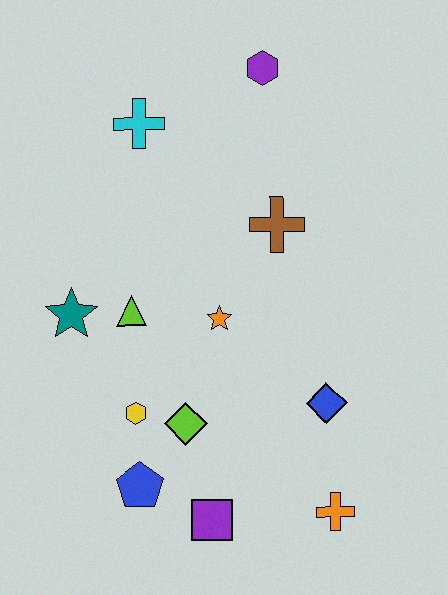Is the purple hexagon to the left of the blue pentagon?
No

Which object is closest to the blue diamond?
The orange cross is closest to the blue diamond.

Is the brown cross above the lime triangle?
Yes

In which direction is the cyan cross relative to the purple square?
The cyan cross is above the purple square.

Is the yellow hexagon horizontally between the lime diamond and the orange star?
No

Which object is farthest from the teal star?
The orange cross is farthest from the teal star.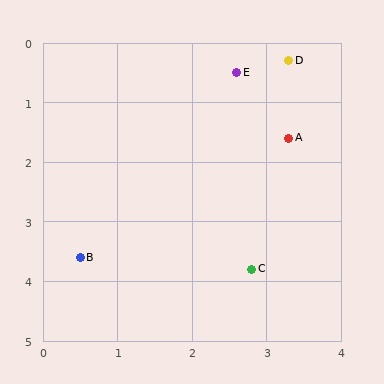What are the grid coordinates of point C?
Point C is at approximately (2.8, 3.8).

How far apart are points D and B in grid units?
Points D and B are about 4.3 grid units apart.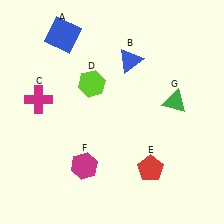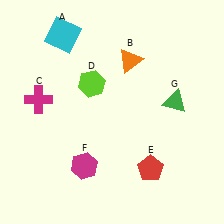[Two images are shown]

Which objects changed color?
A changed from blue to cyan. B changed from blue to orange.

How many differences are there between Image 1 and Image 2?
There are 2 differences between the two images.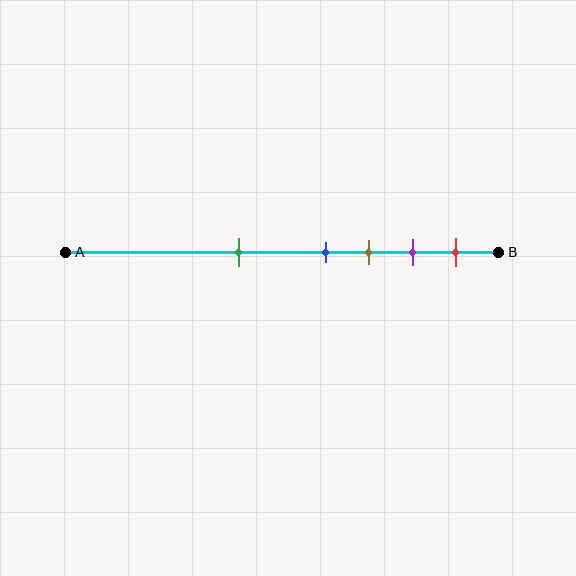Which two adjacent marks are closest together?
The blue and brown marks are the closest adjacent pair.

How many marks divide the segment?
There are 5 marks dividing the segment.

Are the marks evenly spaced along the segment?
No, the marks are not evenly spaced.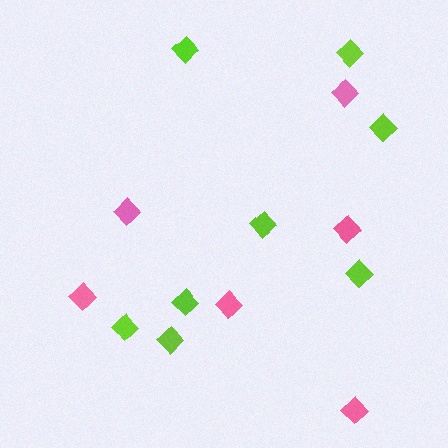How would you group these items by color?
There are 2 groups: one group of pink diamonds (6) and one group of lime diamonds (8).